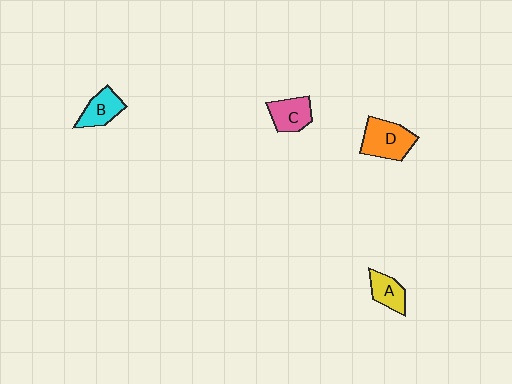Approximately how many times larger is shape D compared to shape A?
Approximately 1.7 times.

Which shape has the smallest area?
Shape A (yellow).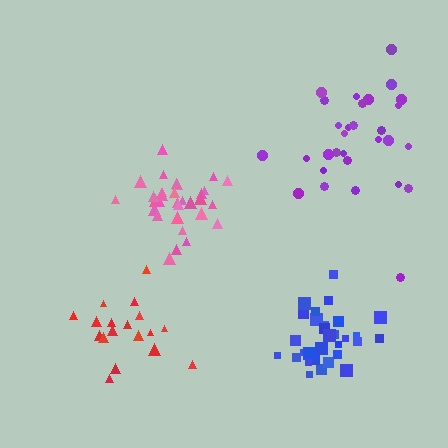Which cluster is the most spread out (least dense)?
Purple.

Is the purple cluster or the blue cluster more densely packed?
Blue.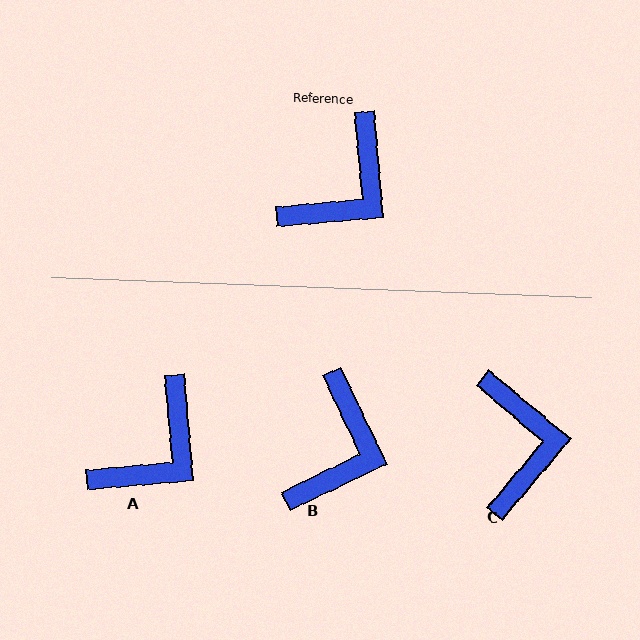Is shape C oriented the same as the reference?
No, it is off by about 45 degrees.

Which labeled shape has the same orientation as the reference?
A.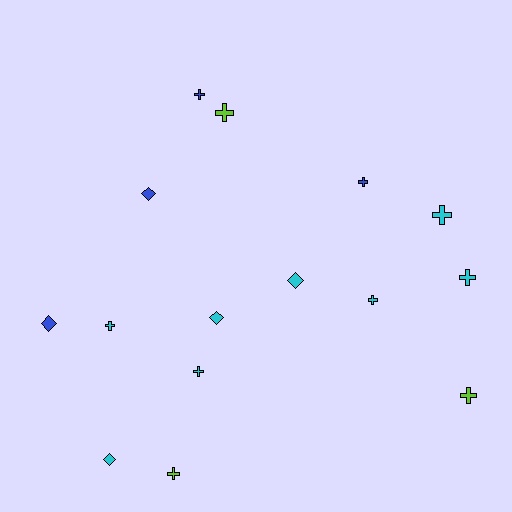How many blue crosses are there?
There are 2 blue crosses.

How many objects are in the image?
There are 15 objects.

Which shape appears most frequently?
Cross, with 10 objects.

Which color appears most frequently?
Cyan, with 8 objects.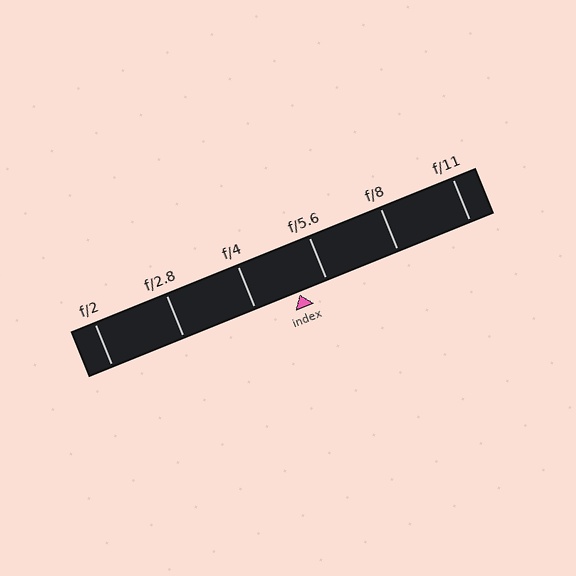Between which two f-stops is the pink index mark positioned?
The index mark is between f/4 and f/5.6.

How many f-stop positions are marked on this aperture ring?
There are 6 f-stop positions marked.